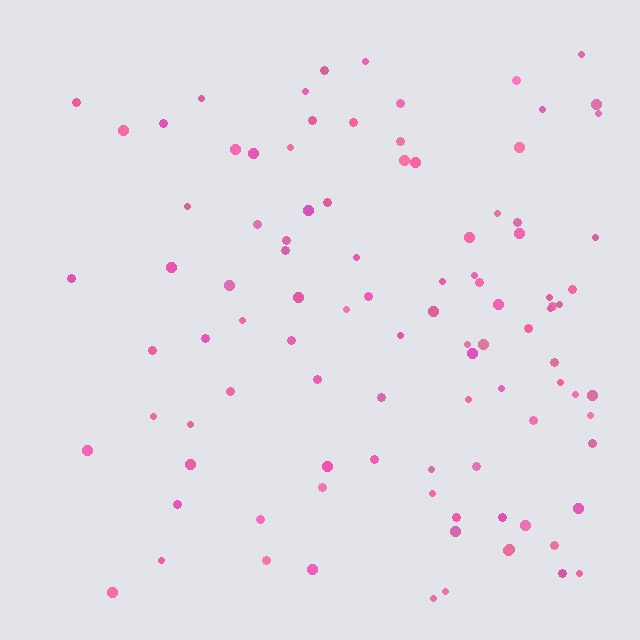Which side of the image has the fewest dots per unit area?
The left.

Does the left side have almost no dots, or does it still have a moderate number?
Still a moderate number, just noticeably fewer than the right.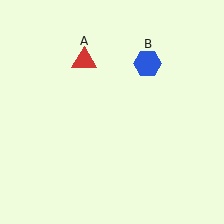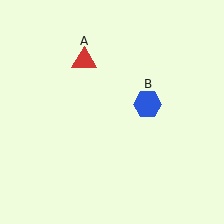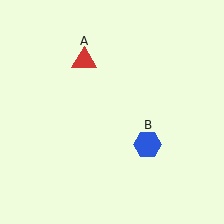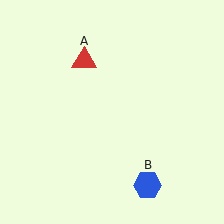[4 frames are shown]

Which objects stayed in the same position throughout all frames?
Red triangle (object A) remained stationary.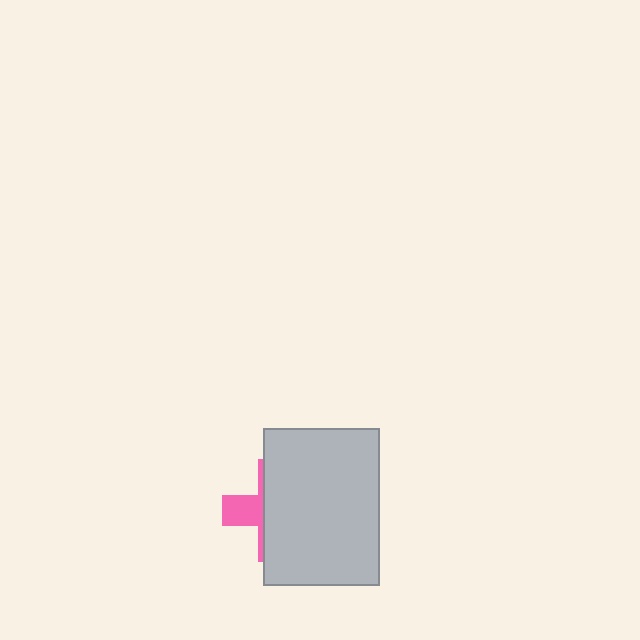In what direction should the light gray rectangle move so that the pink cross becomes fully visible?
The light gray rectangle should move right. That is the shortest direction to clear the overlap and leave the pink cross fully visible.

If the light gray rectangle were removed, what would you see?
You would see the complete pink cross.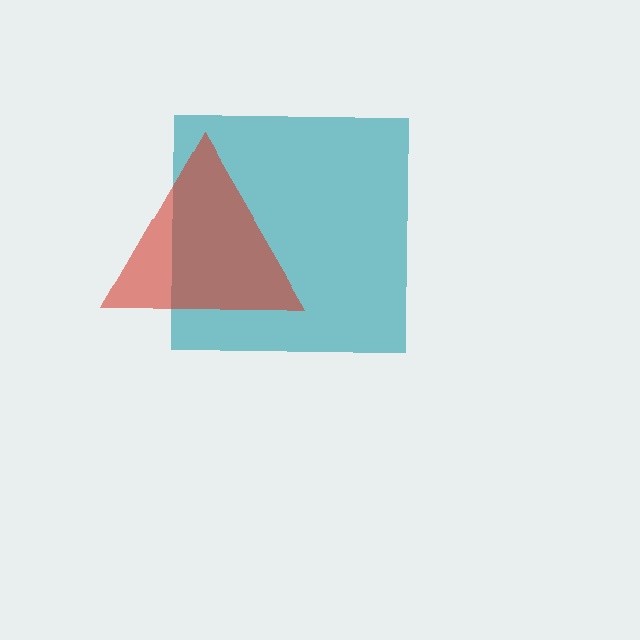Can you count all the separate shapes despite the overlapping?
Yes, there are 2 separate shapes.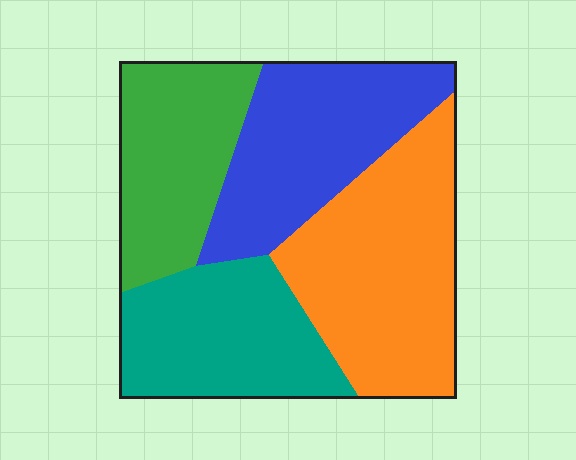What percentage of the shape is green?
Green covers around 20% of the shape.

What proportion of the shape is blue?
Blue takes up about one quarter (1/4) of the shape.